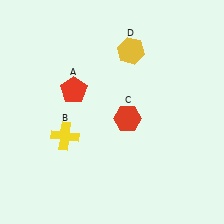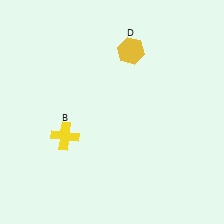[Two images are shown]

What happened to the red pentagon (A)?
The red pentagon (A) was removed in Image 2. It was in the top-left area of Image 1.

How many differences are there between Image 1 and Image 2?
There are 2 differences between the two images.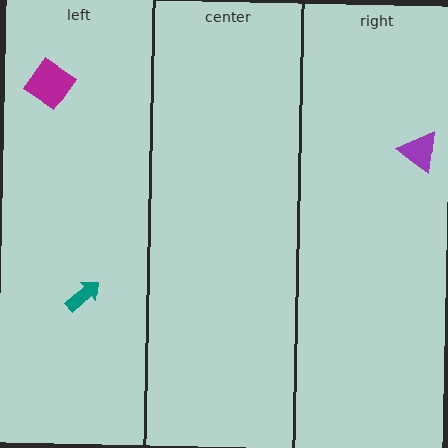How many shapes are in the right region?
1.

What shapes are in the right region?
The purple triangle.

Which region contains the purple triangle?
The right region.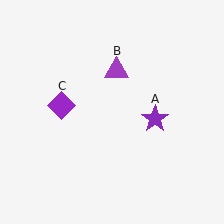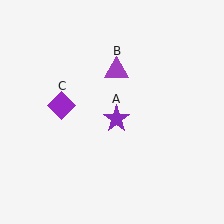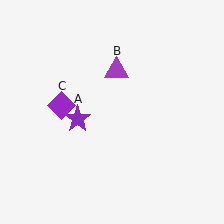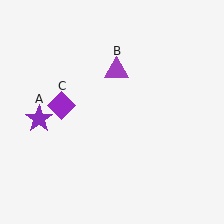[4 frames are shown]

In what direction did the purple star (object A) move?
The purple star (object A) moved left.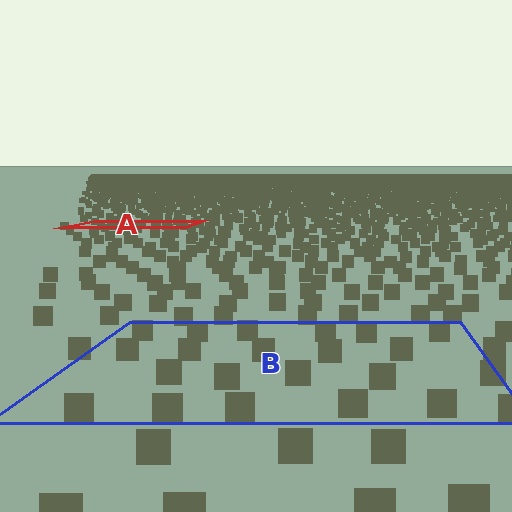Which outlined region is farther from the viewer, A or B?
Region A is farther from the viewer — the texture elements inside it appear smaller and more densely packed.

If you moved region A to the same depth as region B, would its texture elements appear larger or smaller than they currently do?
They would appear larger. At a closer depth, the same texture elements are projected at a bigger on-screen size.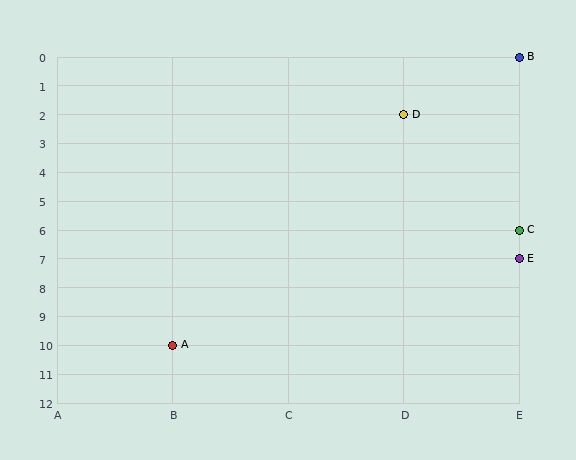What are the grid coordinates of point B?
Point B is at grid coordinates (E, 0).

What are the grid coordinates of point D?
Point D is at grid coordinates (D, 2).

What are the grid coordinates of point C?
Point C is at grid coordinates (E, 6).